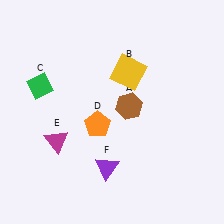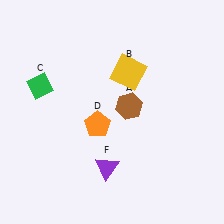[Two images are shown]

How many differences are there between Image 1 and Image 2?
There is 1 difference between the two images.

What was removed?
The magenta triangle (E) was removed in Image 2.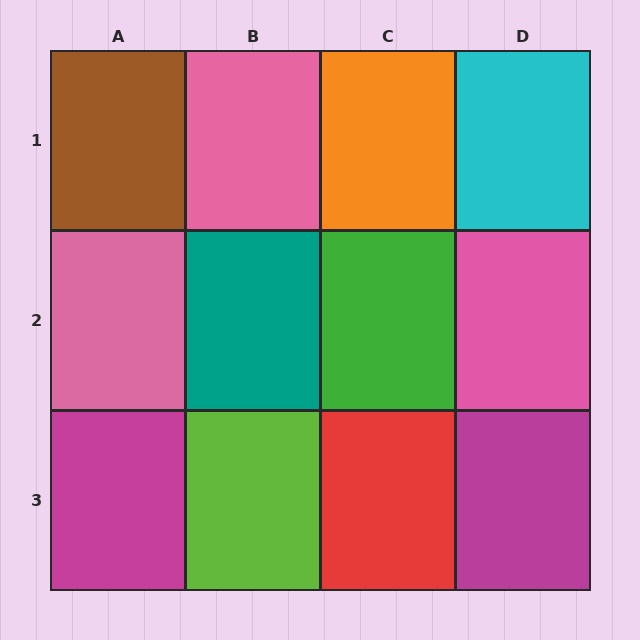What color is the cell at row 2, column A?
Pink.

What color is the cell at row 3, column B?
Lime.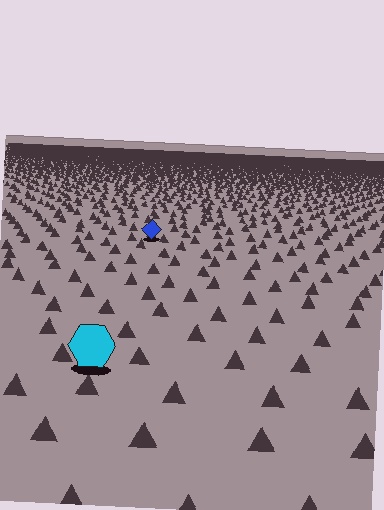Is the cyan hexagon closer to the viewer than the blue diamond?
Yes. The cyan hexagon is closer — you can tell from the texture gradient: the ground texture is coarser near it.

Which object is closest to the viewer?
The cyan hexagon is closest. The texture marks near it are larger and more spread out.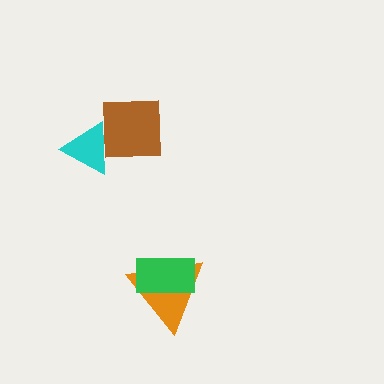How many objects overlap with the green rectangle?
1 object overlaps with the green rectangle.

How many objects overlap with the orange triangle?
1 object overlaps with the orange triangle.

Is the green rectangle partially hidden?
No, no other shape covers it.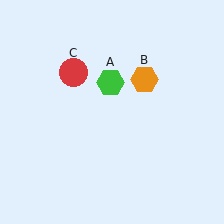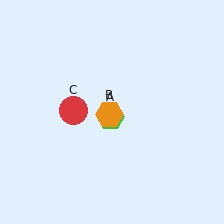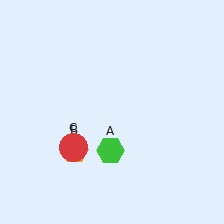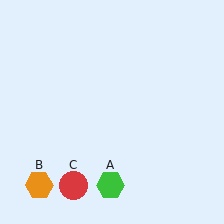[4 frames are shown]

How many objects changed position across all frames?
3 objects changed position: green hexagon (object A), orange hexagon (object B), red circle (object C).